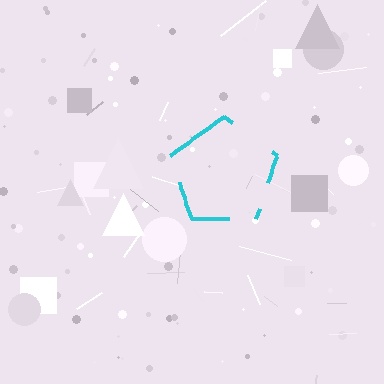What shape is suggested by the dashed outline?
The dashed outline suggests a pentagon.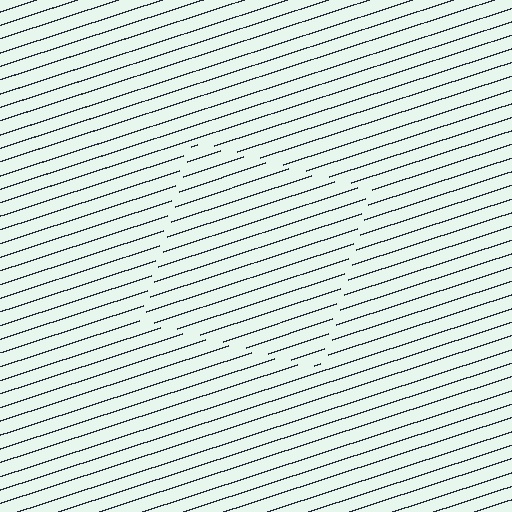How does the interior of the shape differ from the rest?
The interior of the shape contains the same grating, shifted by half a period — the contour is defined by the phase discontinuity where line-ends from the inner and outer gratings abut.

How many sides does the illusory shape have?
4 sides — the line-ends trace a square.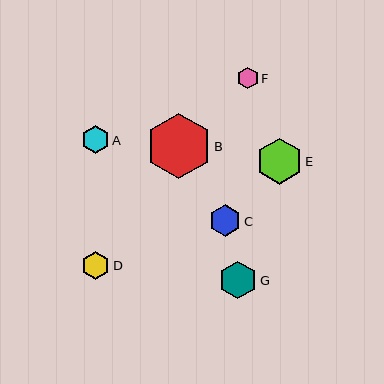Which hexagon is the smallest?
Hexagon F is the smallest with a size of approximately 21 pixels.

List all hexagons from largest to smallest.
From largest to smallest: B, E, G, C, D, A, F.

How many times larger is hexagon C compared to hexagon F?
Hexagon C is approximately 1.5 times the size of hexagon F.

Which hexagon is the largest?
Hexagon B is the largest with a size of approximately 66 pixels.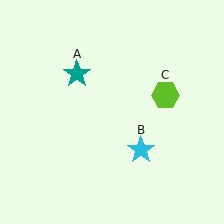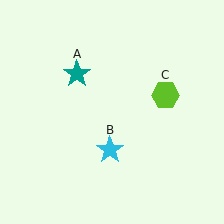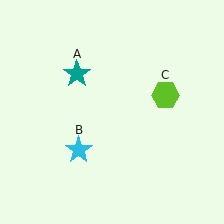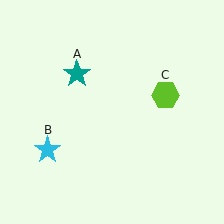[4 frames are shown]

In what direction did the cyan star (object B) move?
The cyan star (object B) moved left.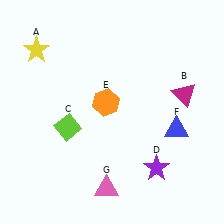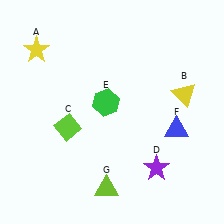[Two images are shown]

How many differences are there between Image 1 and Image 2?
There are 3 differences between the two images.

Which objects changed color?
B changed from magenta to yellow. E changed from orange to green. G changed from pink to lime.